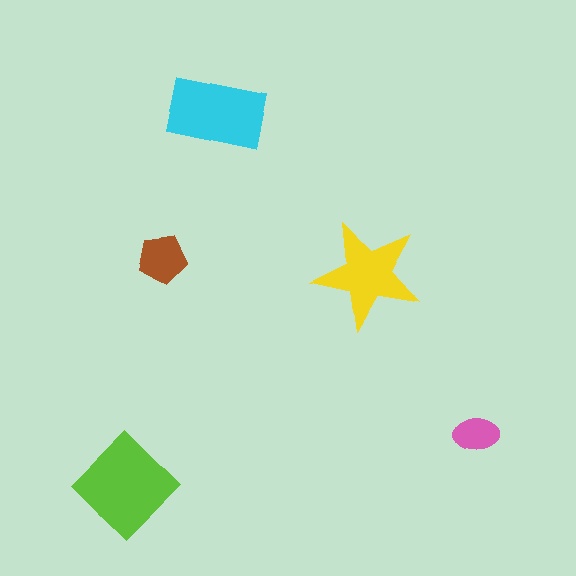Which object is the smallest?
The pink ellipse.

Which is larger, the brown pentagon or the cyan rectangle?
The cyan rectangle.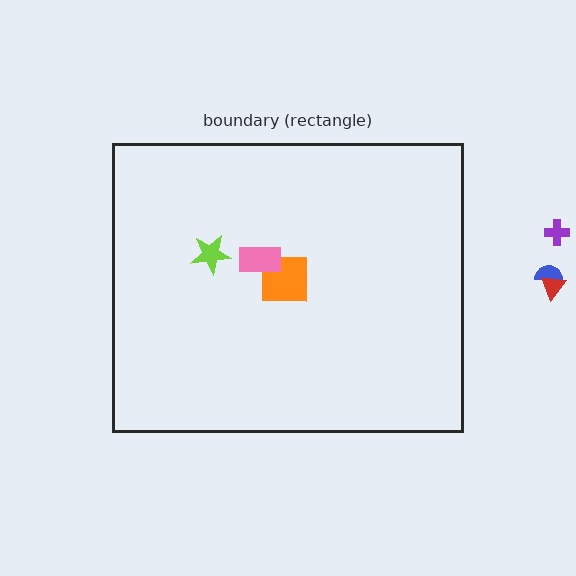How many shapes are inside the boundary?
3 inside, 3 outside.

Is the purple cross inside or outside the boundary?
Outside.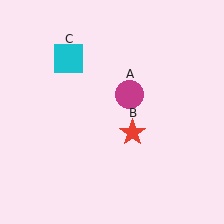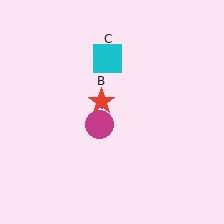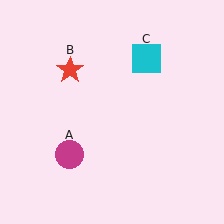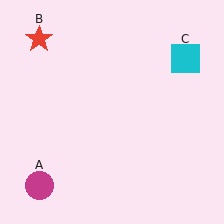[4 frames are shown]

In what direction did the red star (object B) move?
The red star (object B) moved up and to the left.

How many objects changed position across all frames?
3 objects changed position: magenta circle (object A), red star (object B), cyan square (object C).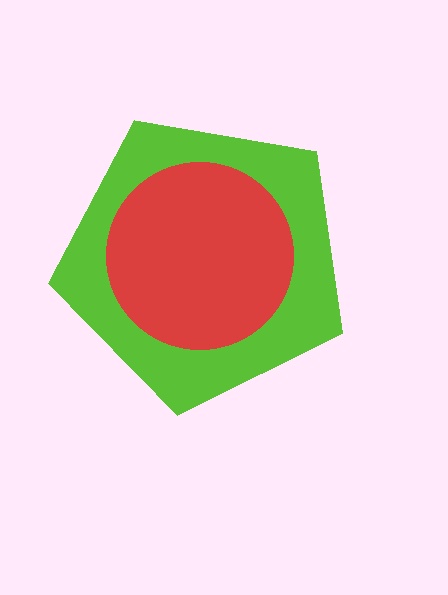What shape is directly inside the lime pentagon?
The red circle.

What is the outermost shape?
The lime pentagon.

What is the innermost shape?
The red circle.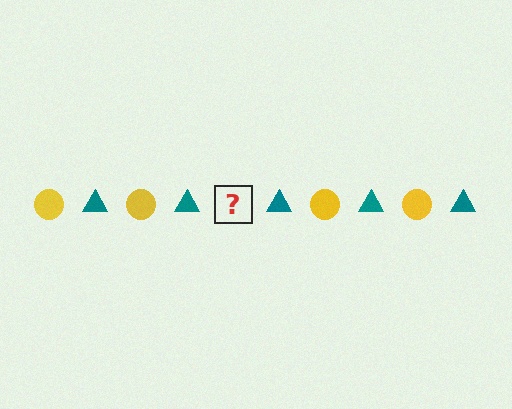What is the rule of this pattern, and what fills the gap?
The rule is that the pattern alternates between yellow circle and teal triangle. The gap should be filled with a yellow circle.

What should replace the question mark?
The question mark should be replaced with a yellow circle.